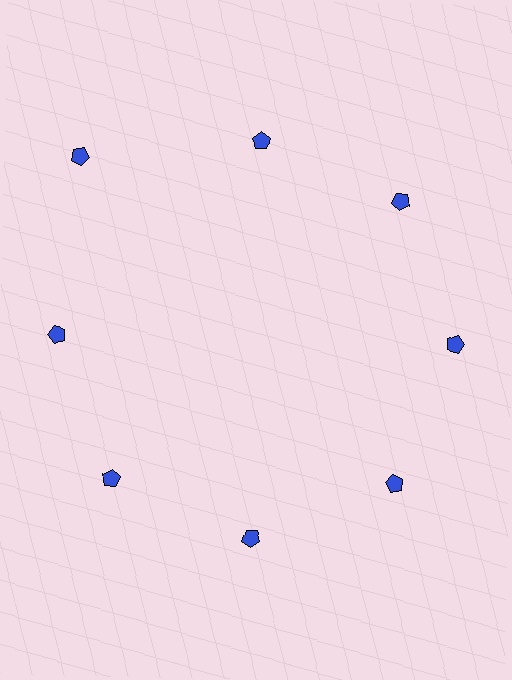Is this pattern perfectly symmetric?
No. The 8 blue pentagons are arranged in a ring, but one element near the 10 o'clock position is pushed outward from the center, breaking the 8-fold rotational symmetry.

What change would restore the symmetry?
The symmetry would be restored by moving it inward, back onto the ring so that all 8 pentagons sit at equal angles and equal distance from the center.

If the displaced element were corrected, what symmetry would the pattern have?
It would have 8-fold rotational symmetry — the pattern would map onto itself every 45 degrees.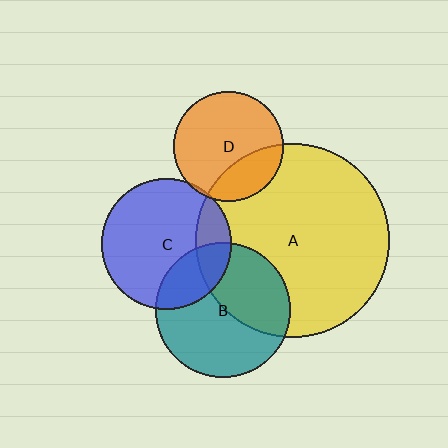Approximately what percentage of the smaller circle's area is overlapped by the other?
Approximately 20%.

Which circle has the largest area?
Circle A (yellow).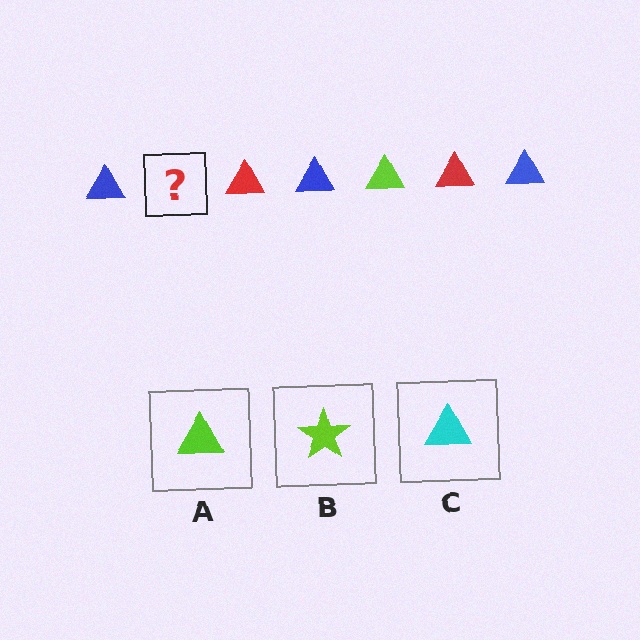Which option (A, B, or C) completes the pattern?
A.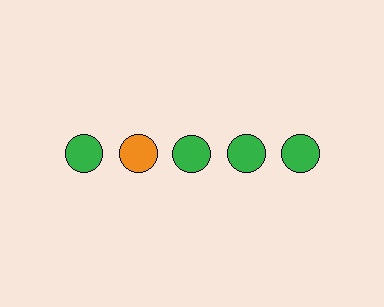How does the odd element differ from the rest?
It has a different color: orange instead of green.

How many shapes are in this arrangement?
There are 5 shapes arranged in a grid pattern.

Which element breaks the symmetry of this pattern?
The orange circle in the top row, second from left column breaks the symmetry. All other shapes are green circles.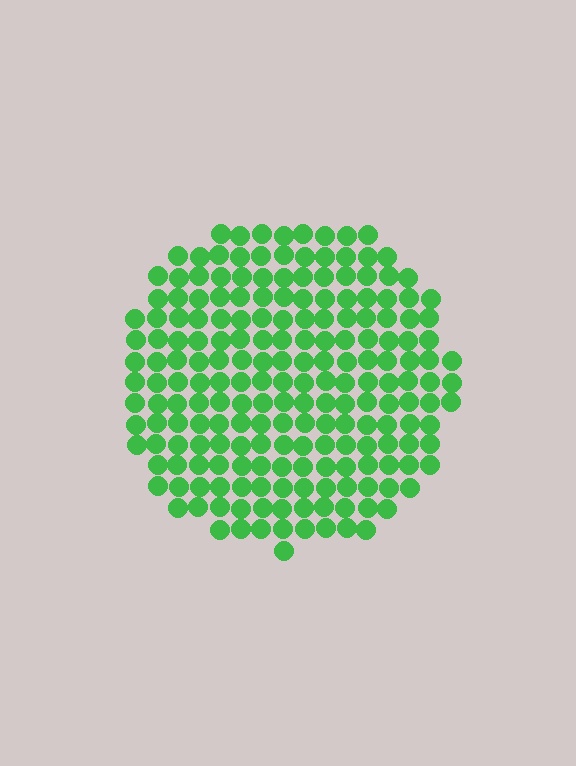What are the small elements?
The small elements are circles.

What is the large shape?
The large shape is a circle.